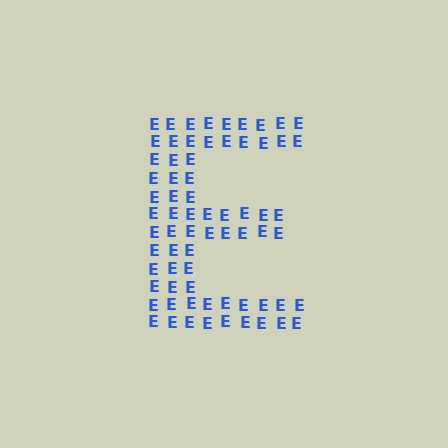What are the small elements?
The small elements are letter E's.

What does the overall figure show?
The overall figure shows the letter E.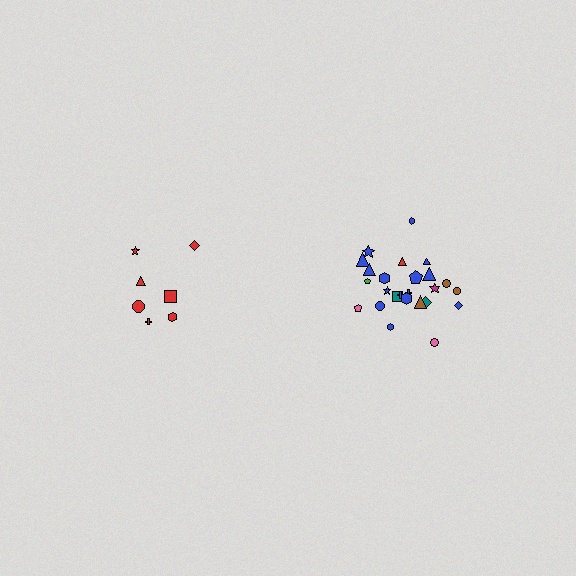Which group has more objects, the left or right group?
The right group.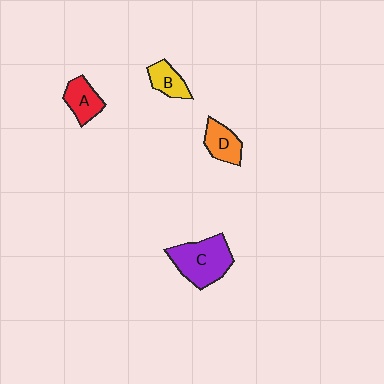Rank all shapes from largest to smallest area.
From largest to smallest: C (purple), A (red), D (orange), B (yellow).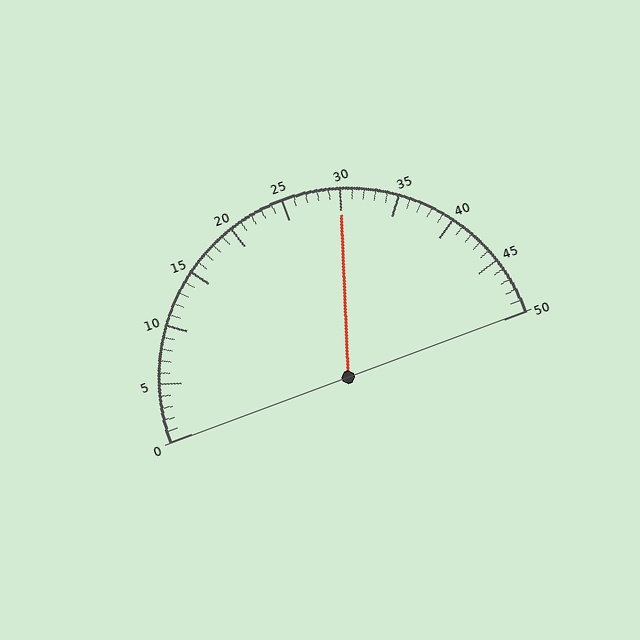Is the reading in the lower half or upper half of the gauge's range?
The reading is in the upper half of the range (0 to 50).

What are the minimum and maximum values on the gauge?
The gauge ranges from 0 to 50.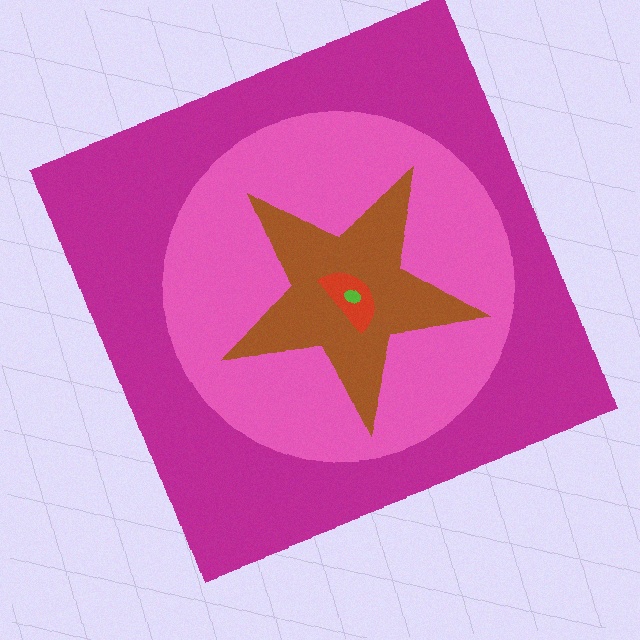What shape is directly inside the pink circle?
The brown star.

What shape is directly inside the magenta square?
The pink circle.